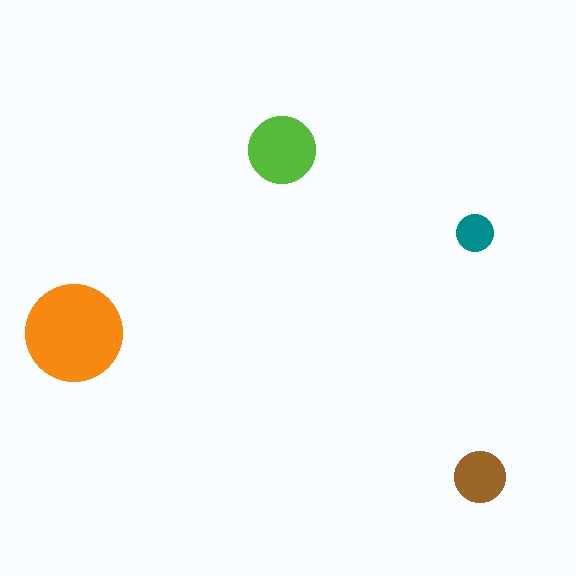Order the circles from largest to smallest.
the orange one, the lime one, the brown one, the teal one.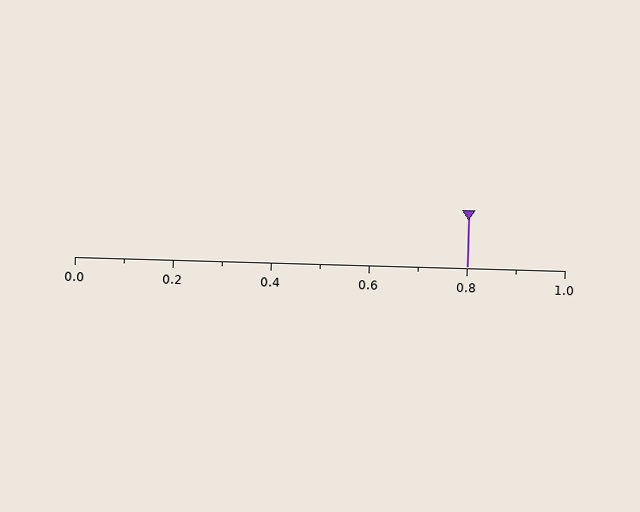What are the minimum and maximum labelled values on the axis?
The axis runs from 0.0 to 1.0.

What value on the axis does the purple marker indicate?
The marker indicates approximately 0.8.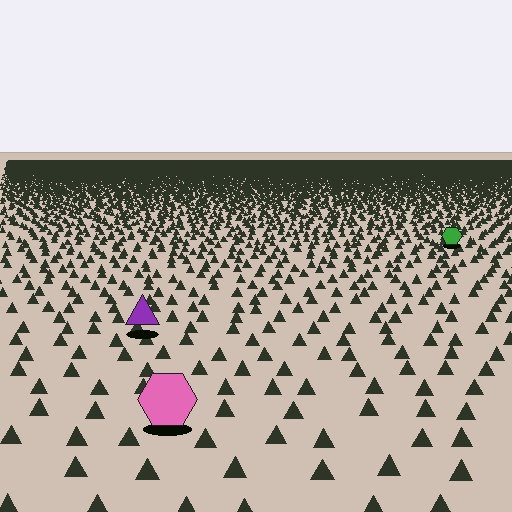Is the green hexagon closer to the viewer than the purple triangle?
No. The purple triangle is closer — you can tell from the texture gradient: the ground texture is coarser near it.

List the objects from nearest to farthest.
From nearest to farthest: the pink hexagon, the purple triangle, the green hexagon.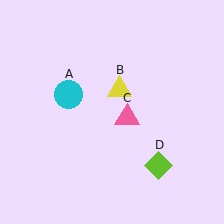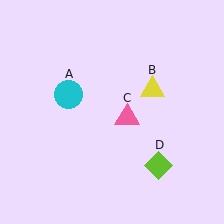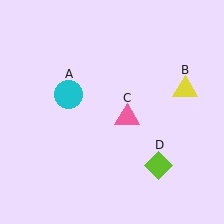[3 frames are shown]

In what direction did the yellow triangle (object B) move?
The yellow triangle (object B) moved right.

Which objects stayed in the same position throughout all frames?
Cyan circle (object A) and pink triangle (object C) and lime diamond (object D) remained stationary.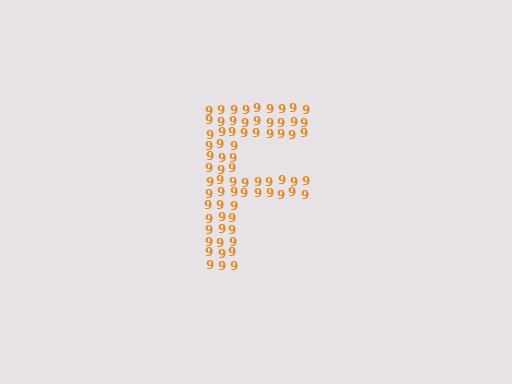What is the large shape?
The large shape is the letter F.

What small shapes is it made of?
It is made of small digit 9's.